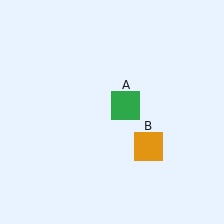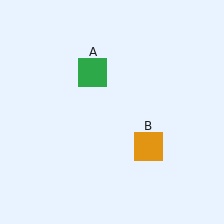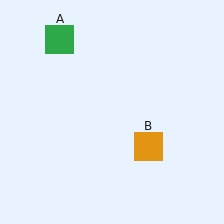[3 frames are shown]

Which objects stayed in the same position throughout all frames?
Orange square (object B) remained stationary.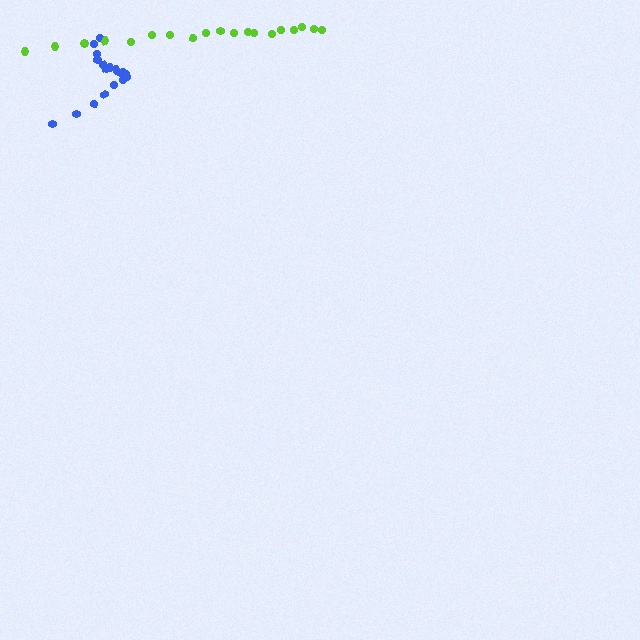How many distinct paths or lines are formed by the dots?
There are 2 distinct paths.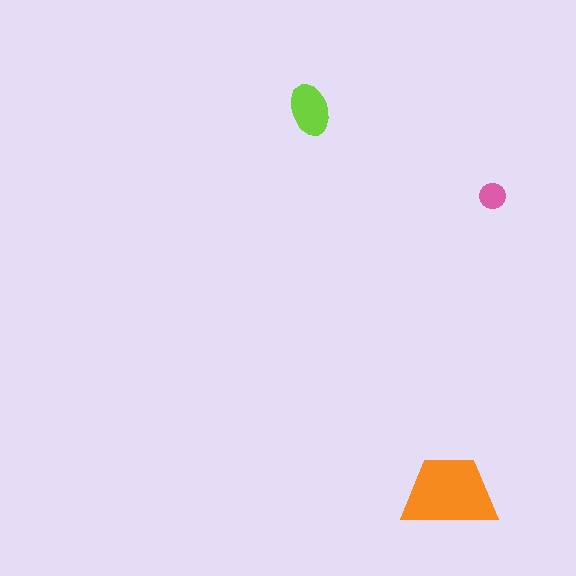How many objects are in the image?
There are 3 objects in the image.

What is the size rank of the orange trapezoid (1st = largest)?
1st.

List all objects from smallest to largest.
The pink circle, the lime ellipse, the orange trapezoid.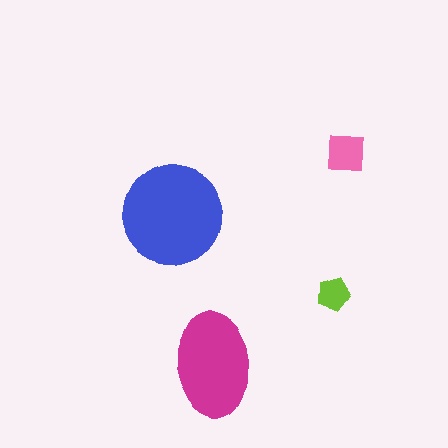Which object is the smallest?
The lime pentagon.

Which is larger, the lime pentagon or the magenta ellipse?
The magenta ellipse.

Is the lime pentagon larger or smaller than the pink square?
Smaller.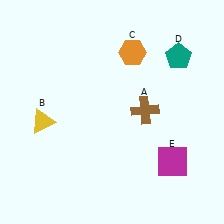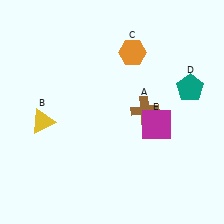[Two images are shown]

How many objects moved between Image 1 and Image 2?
2 objects moved between the two images.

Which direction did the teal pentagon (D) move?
The teal pentagon (D) moved down.